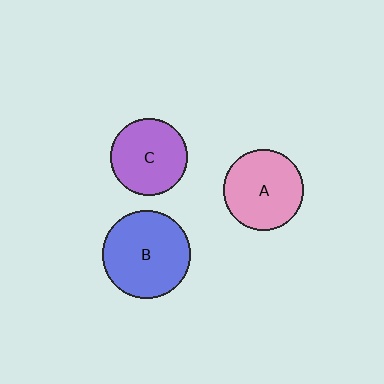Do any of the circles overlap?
No, none of the circles overlap.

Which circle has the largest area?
Circle B (blue).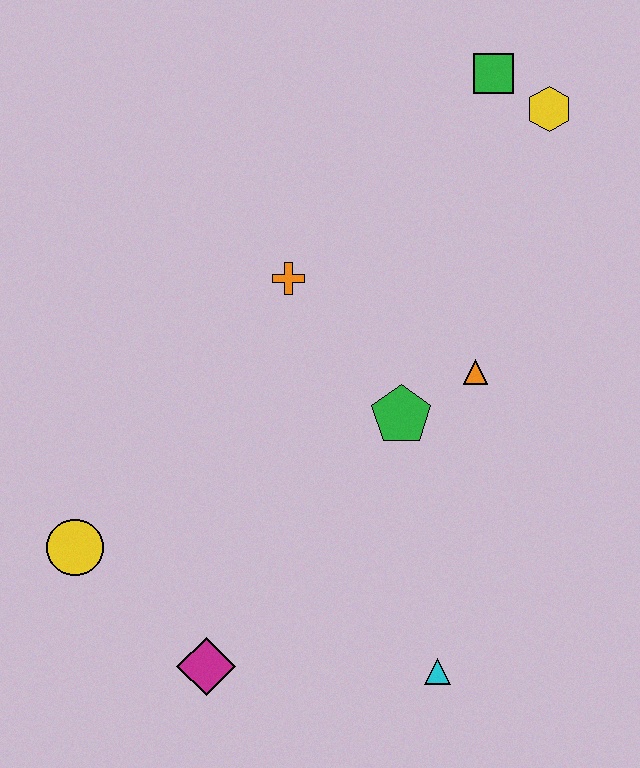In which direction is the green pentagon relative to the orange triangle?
The green pentagon is to the left of the orange triangle.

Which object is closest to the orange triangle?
The green pentagon is closest to the orange triangle.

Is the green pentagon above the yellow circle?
Yes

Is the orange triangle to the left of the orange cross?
No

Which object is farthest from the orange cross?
The cyan triangle is farthest from the orange cross.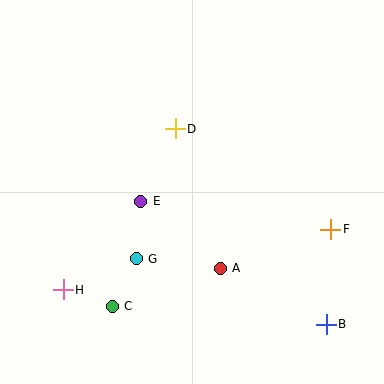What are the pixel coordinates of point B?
Point B is at (326, 324).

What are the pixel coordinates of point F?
Point F is at (331, 229).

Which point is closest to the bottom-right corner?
Point B is closest to the bottom-right corner.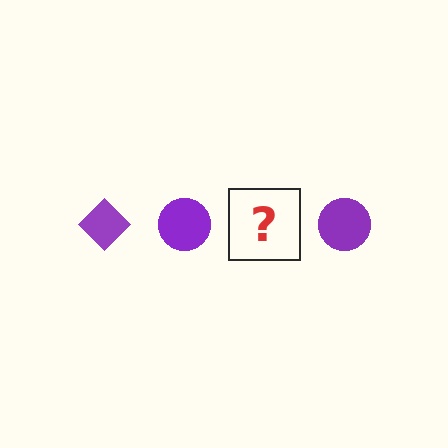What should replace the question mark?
The question mark should be replaced with a purple diamond.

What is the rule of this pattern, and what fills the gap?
The rule is that the pattern cycles through diamond, circle shapes in purple. The gap should be filled with a purple diamond.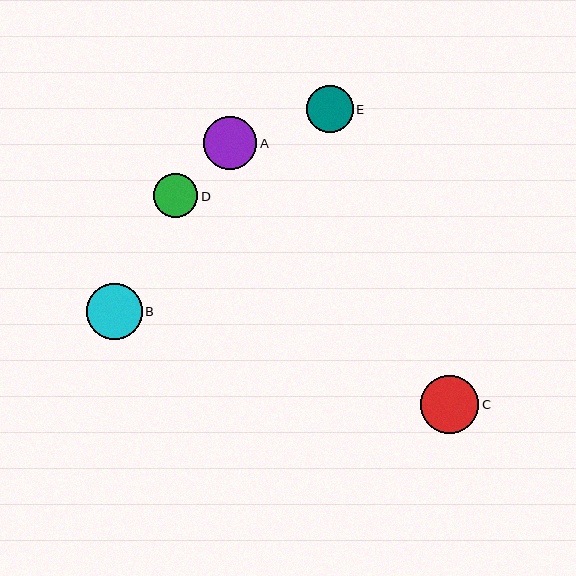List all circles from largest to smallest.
From largest to smallest: C, B, A, E, D.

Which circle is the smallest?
Circle D is the smallest with a size of approximately 44 pixels.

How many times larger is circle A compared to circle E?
Circle A is approximately 1.1 times the size of circle E.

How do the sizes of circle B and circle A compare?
Circle B and circle A are approximately the same size.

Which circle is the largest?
Circle C is the largest with a size of approximately 59 pixels.